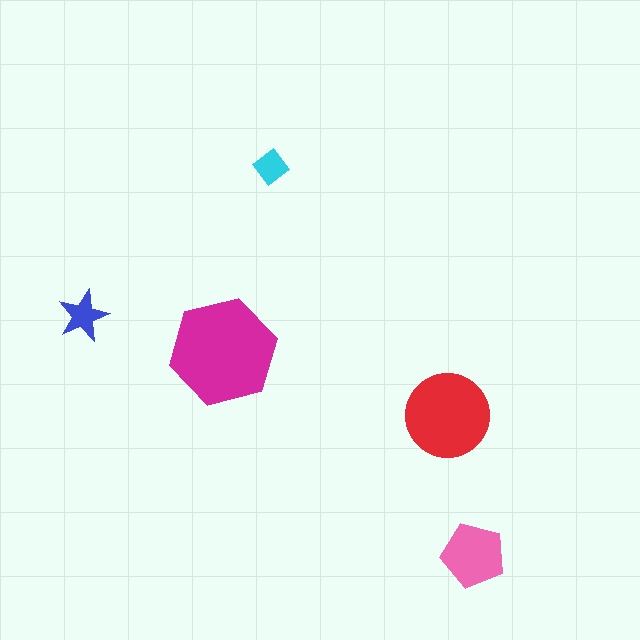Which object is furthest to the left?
The blue star is leftmost.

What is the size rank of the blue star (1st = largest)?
4th.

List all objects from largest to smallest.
The magenta hexagon, the red circle, the pink pentagon, the blue star, the cyan diamond.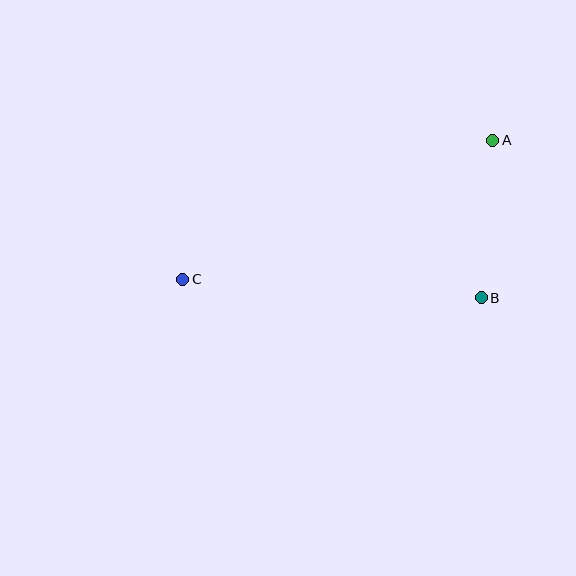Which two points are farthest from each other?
Points A and C are farthest from each other.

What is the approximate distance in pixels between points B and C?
The distance between B and C is approximately 299 pixels.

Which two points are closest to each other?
Points A and B are closest to each other.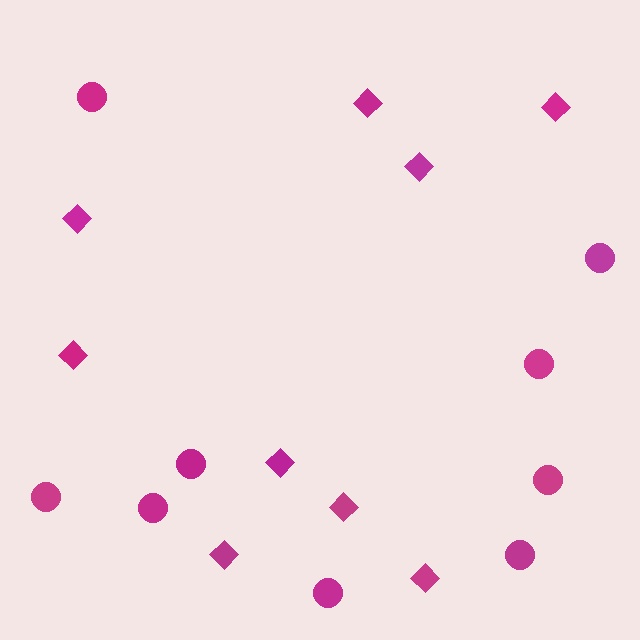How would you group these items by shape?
There are 2 groups: one group of circles (9) and one group of diamonds (9).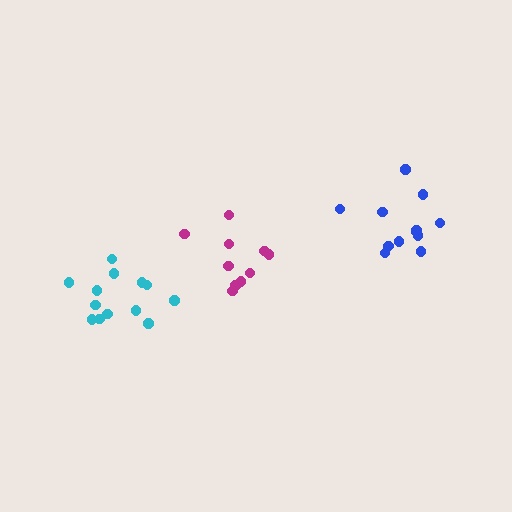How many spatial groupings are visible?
There are 3 spatial groupings.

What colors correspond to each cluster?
The clusters are colored: cyan, magenta, blue.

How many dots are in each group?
Group 1: 13 dots, Group 2: 10 dots, Group 3: 12 dots (35 total).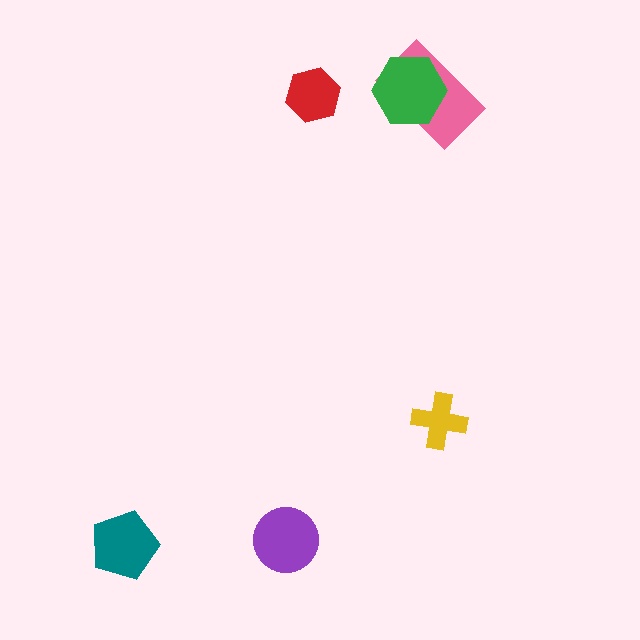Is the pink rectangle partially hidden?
Yes, it is partially covered by another shape.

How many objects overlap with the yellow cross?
0 objects overlap with the yellow cross.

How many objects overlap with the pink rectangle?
1 object overlaps with the pink rectangle.